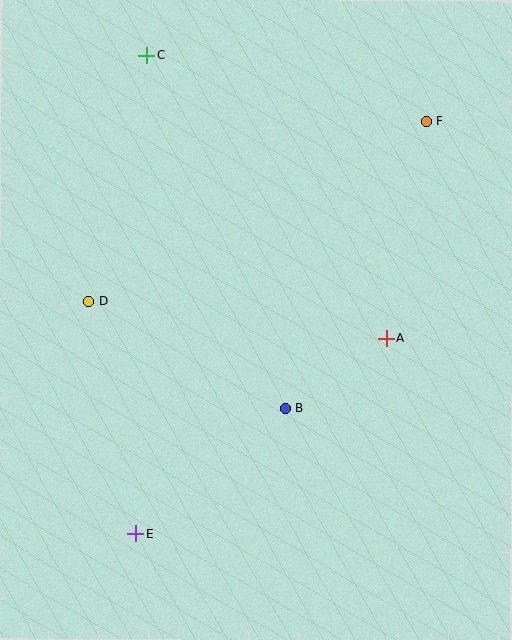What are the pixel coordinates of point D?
Point D is at (89, 301).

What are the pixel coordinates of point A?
Point A is at (386, 338).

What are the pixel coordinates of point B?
Point B is at (286, 409).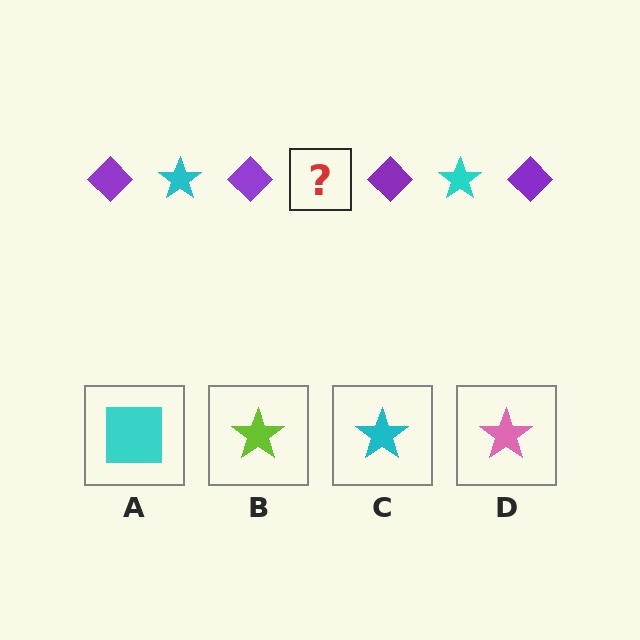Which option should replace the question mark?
Option C.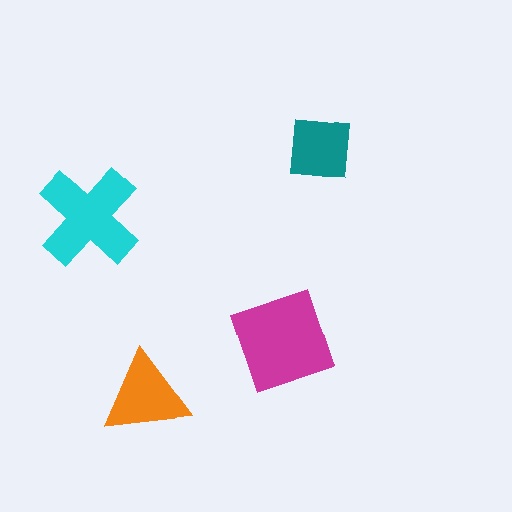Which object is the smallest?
The teal square.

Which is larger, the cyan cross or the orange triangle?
The cyan cross.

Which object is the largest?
The magenta diamond.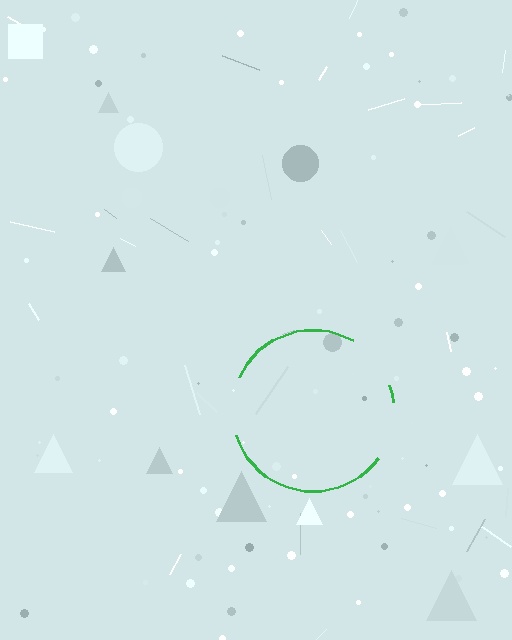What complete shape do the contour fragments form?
The contour fragments form a circle.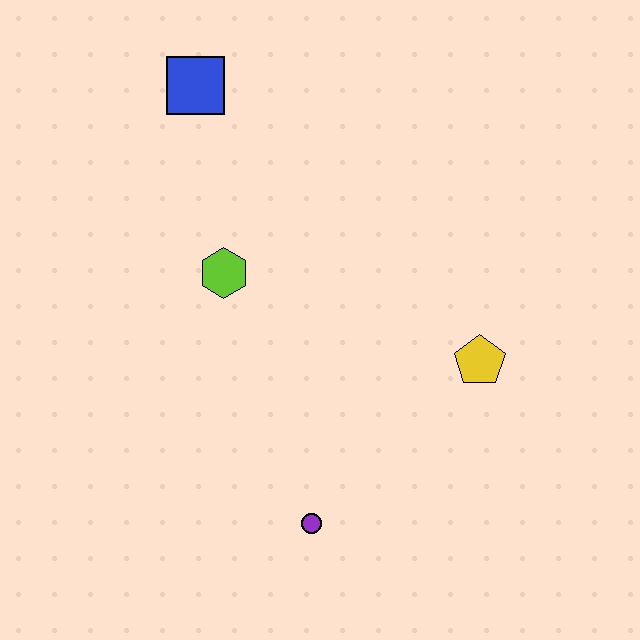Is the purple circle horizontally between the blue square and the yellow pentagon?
Yes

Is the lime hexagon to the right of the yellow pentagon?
No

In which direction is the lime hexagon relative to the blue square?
The lime hexagon is below the blue square.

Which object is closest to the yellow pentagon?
The purple circle is closest to the yellow pentagon.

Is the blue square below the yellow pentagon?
No